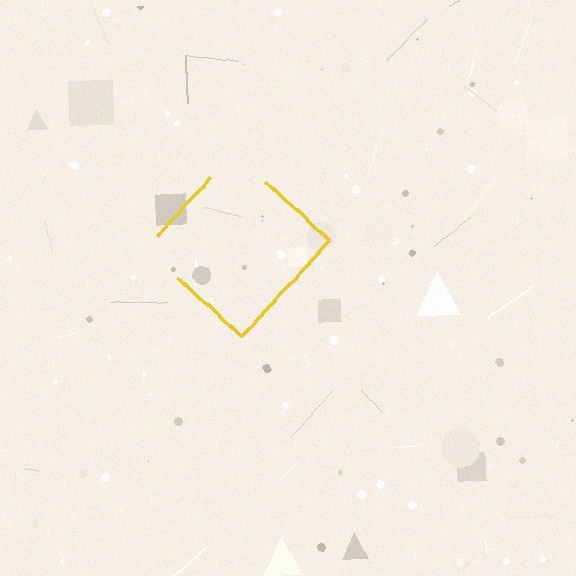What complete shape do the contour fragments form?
The contour fragments form a diamond.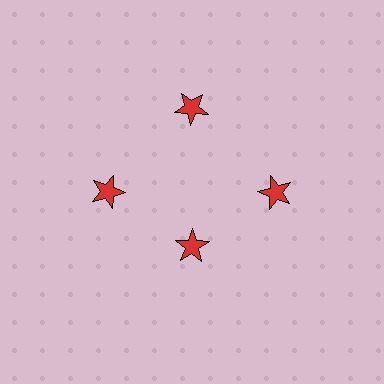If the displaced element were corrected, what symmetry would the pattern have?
It would have 4-fold rotational symmetry — the pattern would map onto itself every 90 degrees.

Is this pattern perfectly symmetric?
No. The 4 red stars are arranged in a ring, but one element near the 6 o'clock position is pulled inward toward the center, breaking the 4-fold rotational symmetry.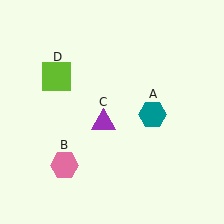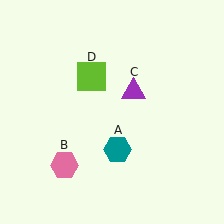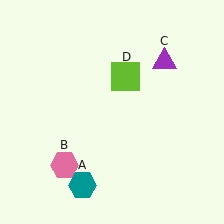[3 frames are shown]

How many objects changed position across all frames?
3 objects changed position: teal hexagon (object A), purple triangle (object C), lime square (object D).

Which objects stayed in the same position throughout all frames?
Pink hexagon (object B) remained stationary.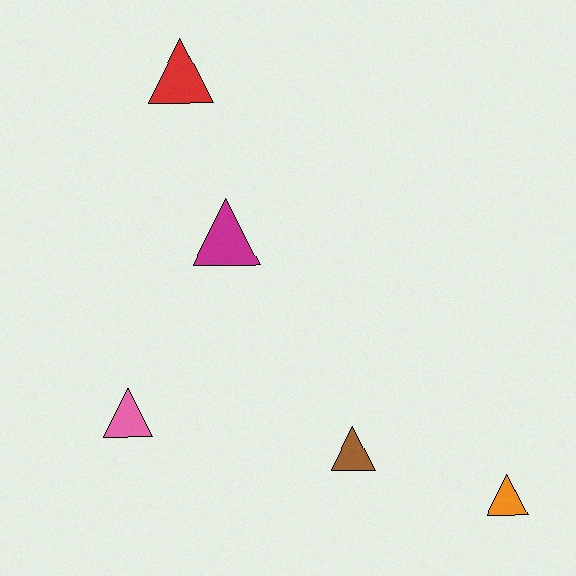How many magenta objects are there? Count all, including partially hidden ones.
There is 1 magenta object.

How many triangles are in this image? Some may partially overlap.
There are 5 triangles.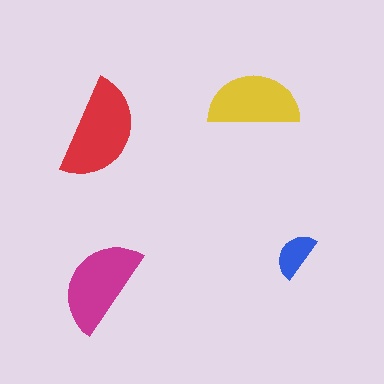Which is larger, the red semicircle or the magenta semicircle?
The red one.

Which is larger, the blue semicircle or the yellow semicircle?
The yellow one.